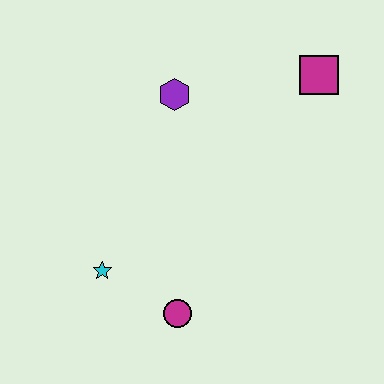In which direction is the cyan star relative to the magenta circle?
The cyan star is to the left of the magenta circle.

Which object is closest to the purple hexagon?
The magenta square is closest to the purple hexagon.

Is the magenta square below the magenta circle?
No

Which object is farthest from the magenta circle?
The magenta square is farthest from the magenta circle.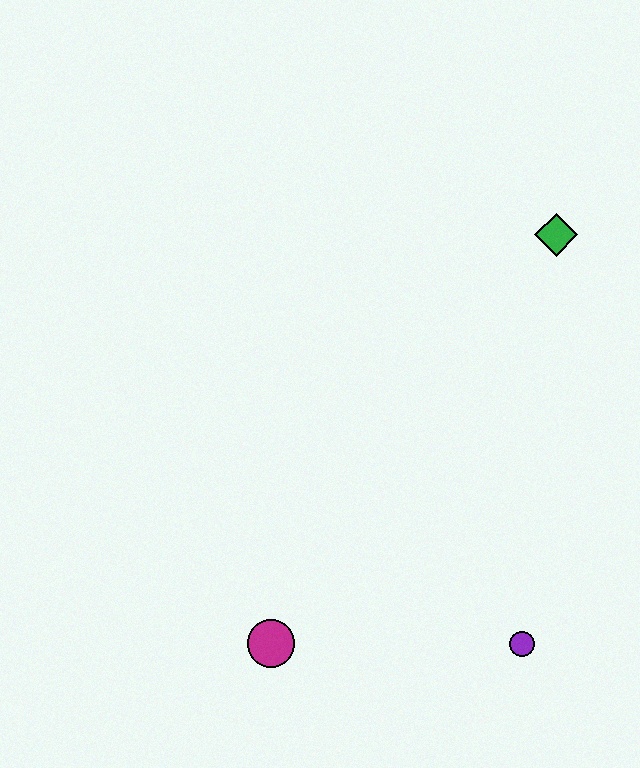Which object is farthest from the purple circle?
The green diamond is farthest from the purple circle.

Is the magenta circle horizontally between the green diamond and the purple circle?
No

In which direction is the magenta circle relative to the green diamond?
The magenta circle is below the green diamond.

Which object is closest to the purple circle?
The magenta circle is closest to the purple circle.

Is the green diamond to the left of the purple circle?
No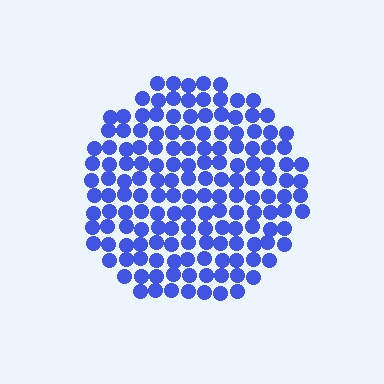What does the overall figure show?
The overall figure shows a circle.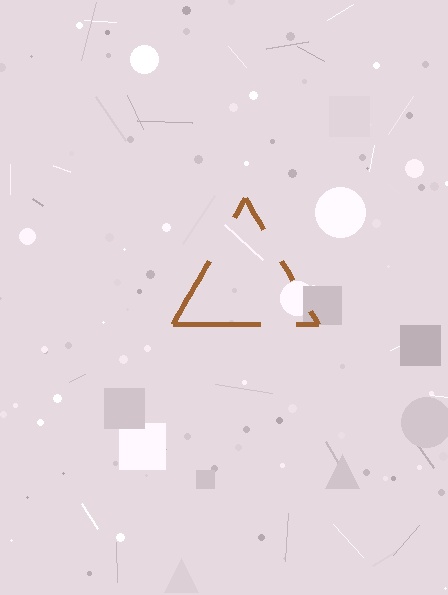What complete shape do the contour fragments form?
The contour fragments form a triangle.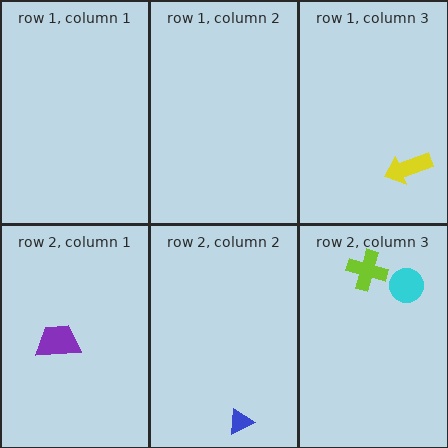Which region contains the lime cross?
The row 2, column 3 region.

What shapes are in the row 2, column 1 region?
The purple trapezoid.